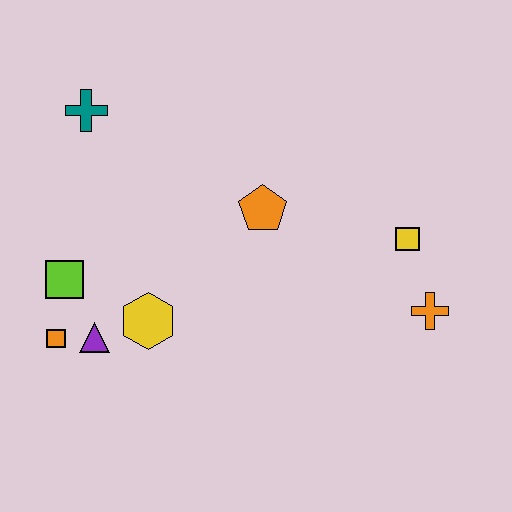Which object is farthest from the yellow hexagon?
The orange cross is farthest from the yellow hexagon.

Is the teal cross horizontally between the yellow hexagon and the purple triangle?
No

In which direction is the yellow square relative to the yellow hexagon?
The yellow square is to the right of the yellow hexagon.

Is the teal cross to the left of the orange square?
No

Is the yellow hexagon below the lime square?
Yes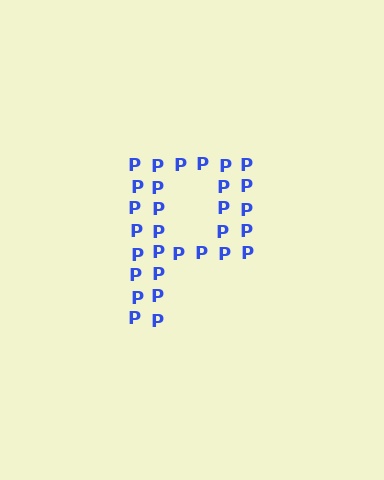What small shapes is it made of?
It is made of small letter P's.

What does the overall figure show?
The overall figure shows the letter P.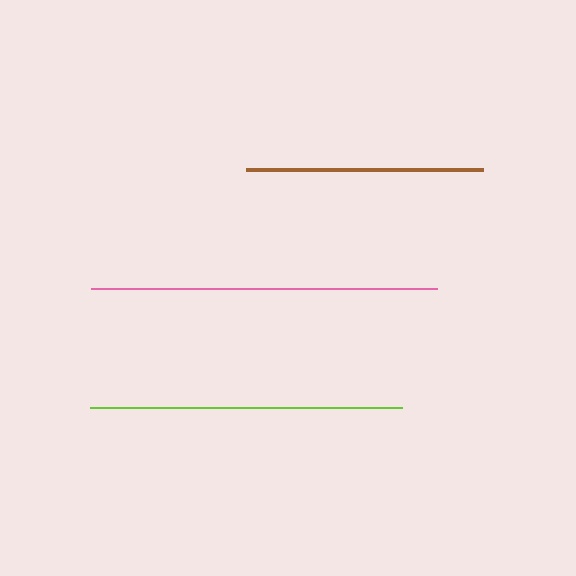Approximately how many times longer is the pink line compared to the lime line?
The pink line is approximately 1.1 times the length of the lime line.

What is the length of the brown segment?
The brown segment is approximately 237 pixels long.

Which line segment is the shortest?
The brown line is the shortest at approximately 237 pixels.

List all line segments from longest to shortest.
From longest to shortest: pink, lime, brown.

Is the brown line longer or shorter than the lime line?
The lime line is longer than the brown line.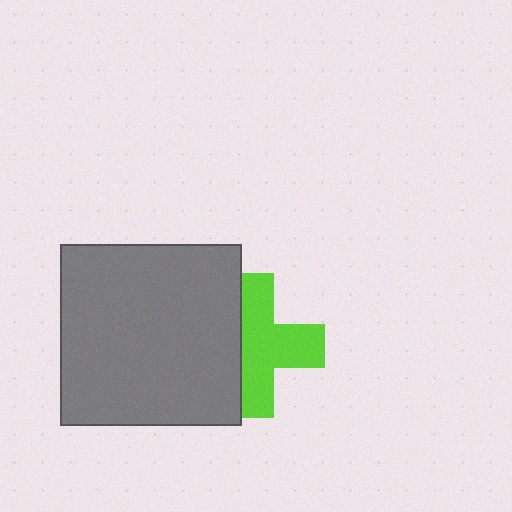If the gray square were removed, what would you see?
You would see the complete lime cross.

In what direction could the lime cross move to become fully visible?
The lime cross could move right. That would shift it out from behind the gray square entirely.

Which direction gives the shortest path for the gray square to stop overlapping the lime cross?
Moving left gives the shortest separation.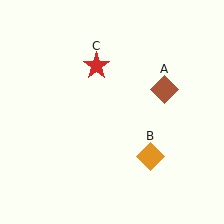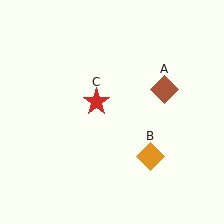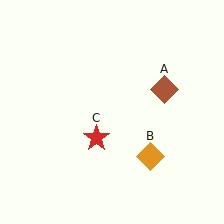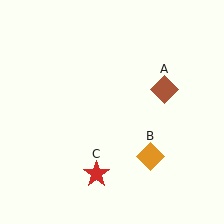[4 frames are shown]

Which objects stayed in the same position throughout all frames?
Brown diamond (object A) and orange diamond (object B) remained stationary.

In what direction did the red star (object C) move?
The red star (object C) moved down.